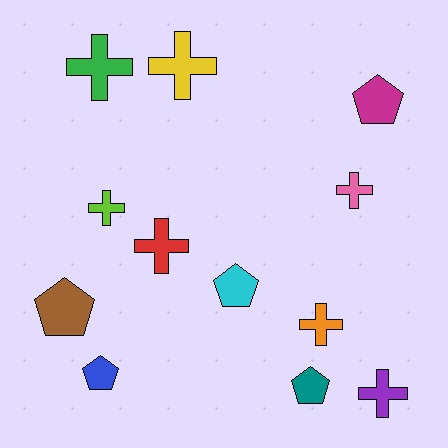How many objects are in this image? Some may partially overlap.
There are 12 objects.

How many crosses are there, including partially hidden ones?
There are 7 crosses.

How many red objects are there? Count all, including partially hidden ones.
There is 1 red object.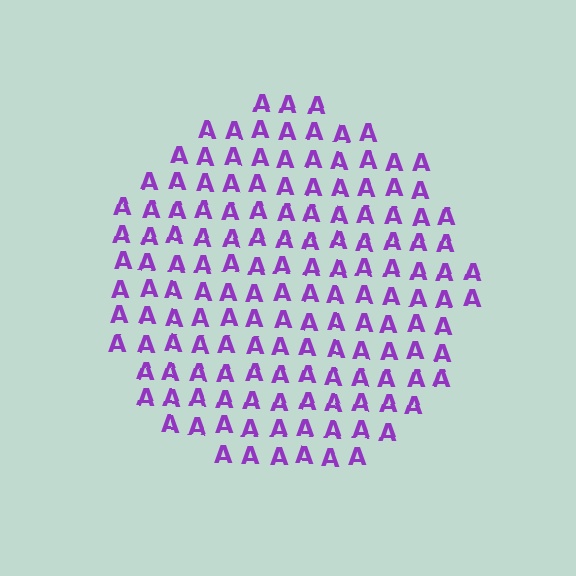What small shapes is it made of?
It is made of small letter A's.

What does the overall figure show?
The overall figure shows a circle.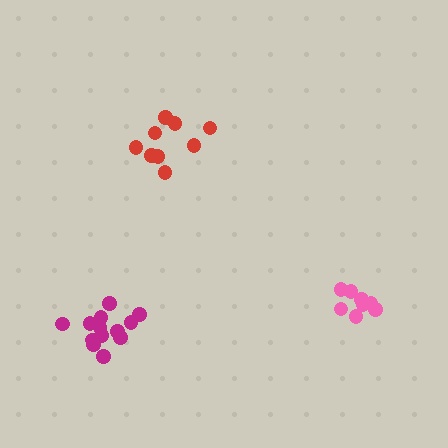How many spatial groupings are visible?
There are 3 spatial groupings.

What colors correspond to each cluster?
The clusters are colored: red, magenta, pink.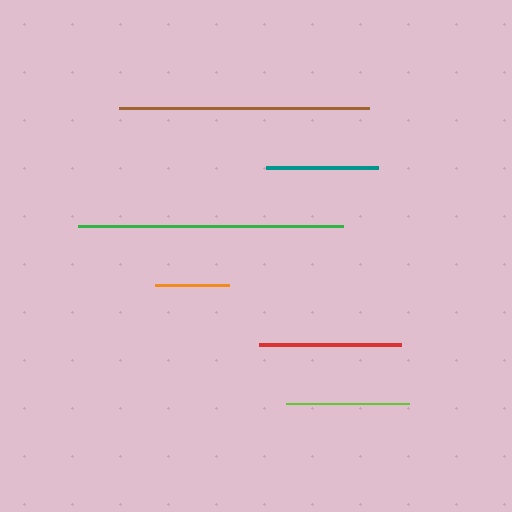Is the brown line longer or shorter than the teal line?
The brown line is longer than the teal line.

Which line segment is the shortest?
The orange line is the shortest at approximately 73 pixels.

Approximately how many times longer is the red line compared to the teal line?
The red line is approximately 1.3 times the length of the teal line.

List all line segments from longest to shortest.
From longest to shortest: green, brown, red, lime, teal, orange.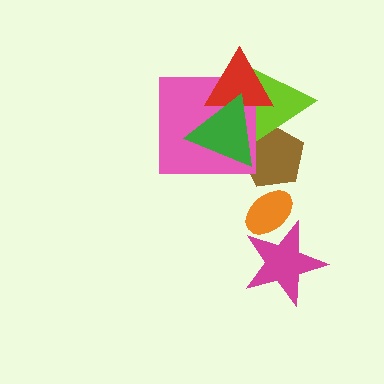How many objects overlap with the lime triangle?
4 objects overlap with the lime triangle.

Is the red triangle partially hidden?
Yes, it is partially covered by another shape.